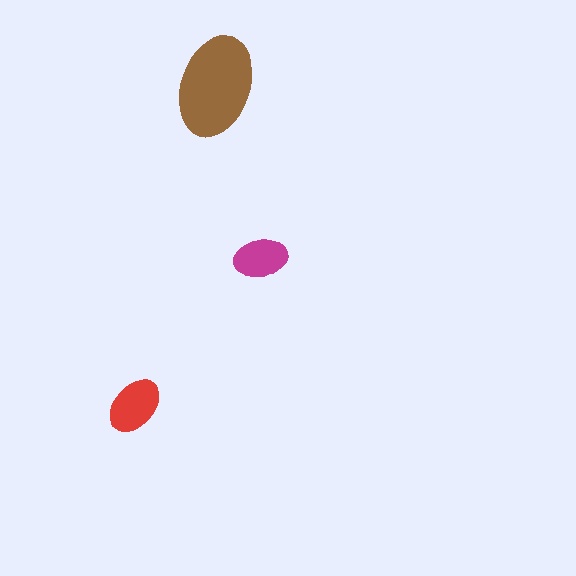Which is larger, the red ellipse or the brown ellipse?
The brown one.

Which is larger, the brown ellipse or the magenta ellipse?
The brown one.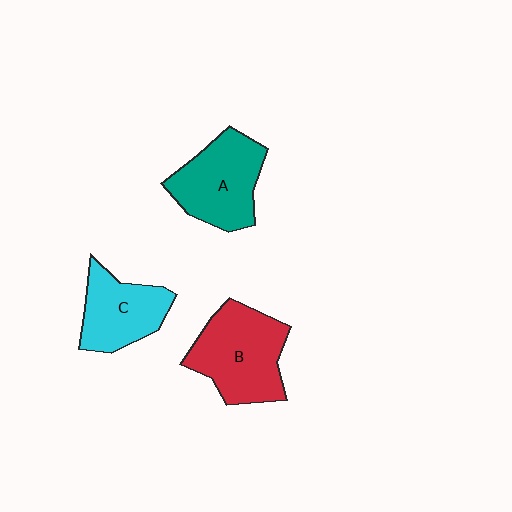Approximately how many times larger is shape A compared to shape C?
Approximately 1.2 times.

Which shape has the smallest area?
Shape C (cyan).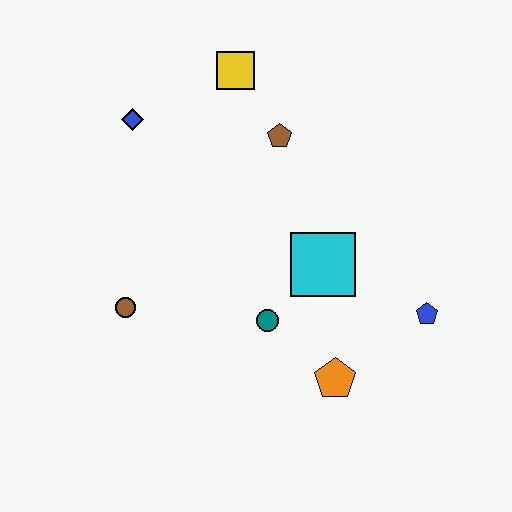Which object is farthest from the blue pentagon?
The blue diamond is farthest from the blue pentagon.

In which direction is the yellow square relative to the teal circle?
The yellow square is above the teal circle.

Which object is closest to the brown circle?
The teal circle is closest to the brown circle.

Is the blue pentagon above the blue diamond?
No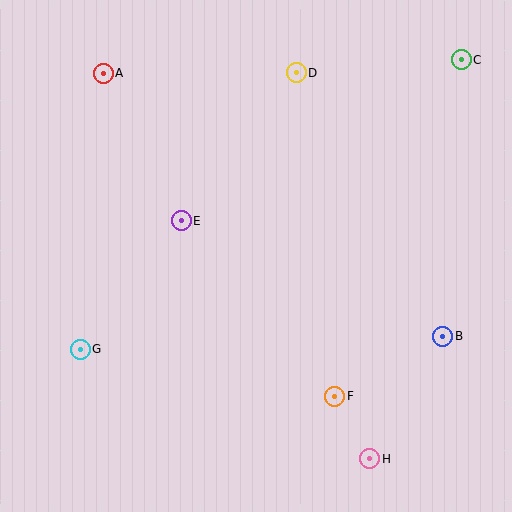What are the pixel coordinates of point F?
Point F is at (335, 396).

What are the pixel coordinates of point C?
Point C is at (461, 60).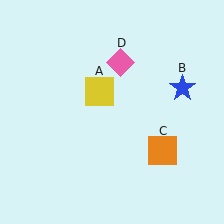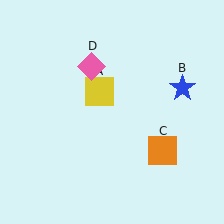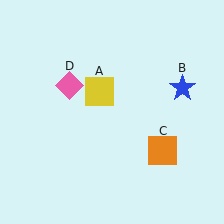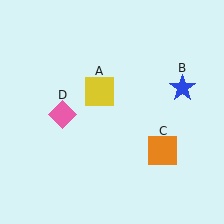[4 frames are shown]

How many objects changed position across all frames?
1 object changed position: pink diamond (object D).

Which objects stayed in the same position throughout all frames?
Yellow square (object A) and blue star (object B) and orange square (object C) remained stationary.